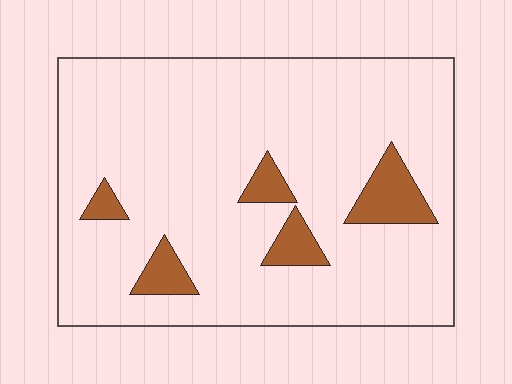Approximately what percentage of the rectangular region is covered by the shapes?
Approximately 10%.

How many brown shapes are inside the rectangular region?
5.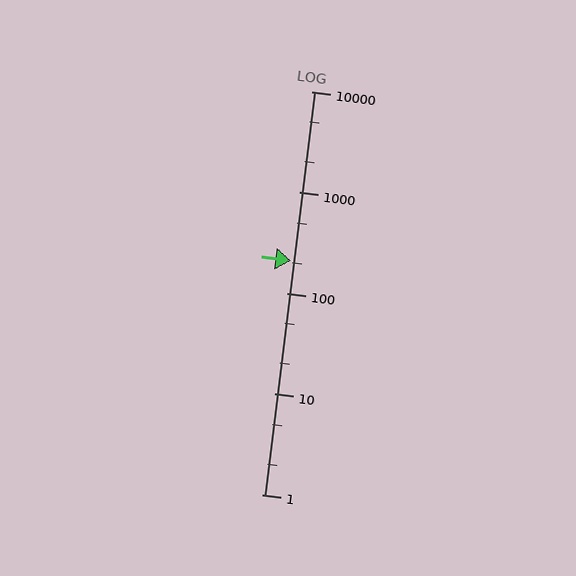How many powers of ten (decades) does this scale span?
The scale spans 4 decades, from 1 to 10000.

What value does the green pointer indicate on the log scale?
The pointer indicates approximately 210.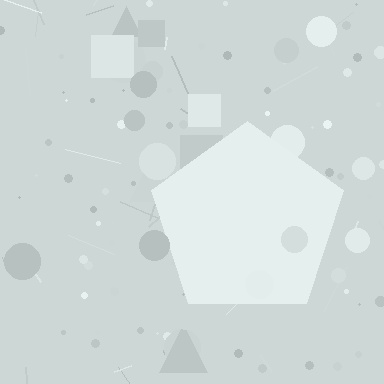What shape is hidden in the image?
A pentagon is hidden in the image.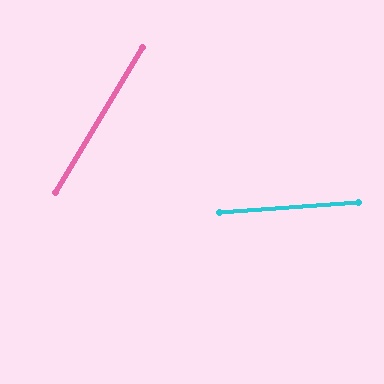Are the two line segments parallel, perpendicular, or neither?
Neither parallel nor perpendicular — they differ by about 55°.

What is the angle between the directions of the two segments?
Approximately 55 degrees.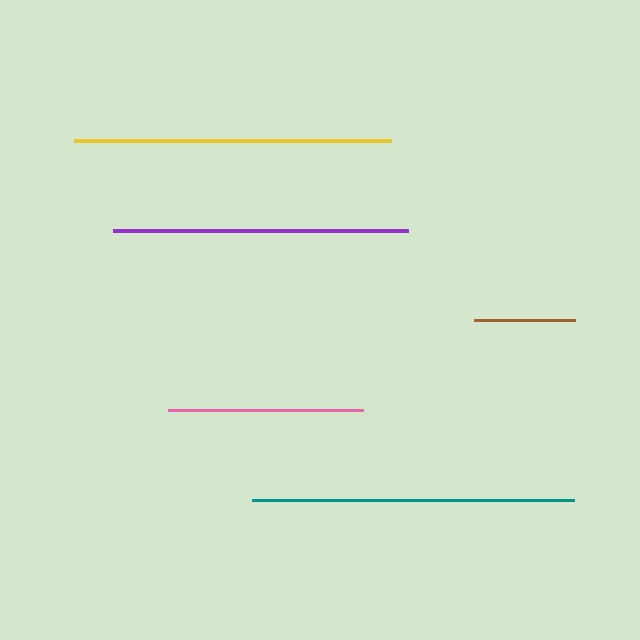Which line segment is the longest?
The teal line is the longest at approximately 322 pixels.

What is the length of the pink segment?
The pink segment is approximately 195 pixels long.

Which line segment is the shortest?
The brown line is the shortest at approximately 101 pixels.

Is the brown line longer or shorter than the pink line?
The pink line is longer than the brown line.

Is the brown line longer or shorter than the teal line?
The teal line is longer than the brown line.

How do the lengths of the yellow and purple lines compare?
The yellow and purple lines are approximately the same length.